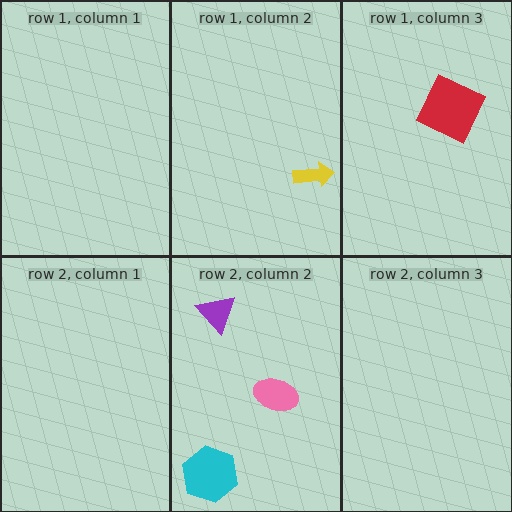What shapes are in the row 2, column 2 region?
The cyan hexagon, the pink ellipse, the purple triangle.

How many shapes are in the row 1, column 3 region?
1.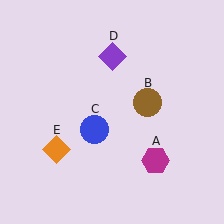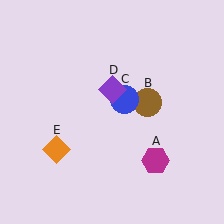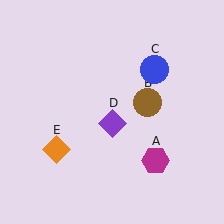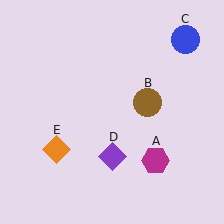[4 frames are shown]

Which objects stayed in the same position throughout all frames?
Magenta hexagon (object A) and brown circle (object B) and orange diamond (object E) remained stationary.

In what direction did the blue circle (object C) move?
The blue circle (object C) moved up and to the right.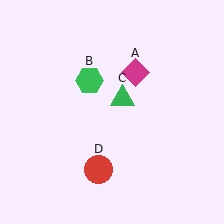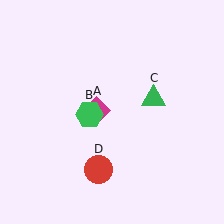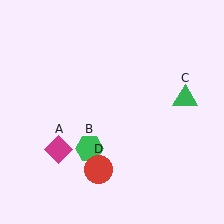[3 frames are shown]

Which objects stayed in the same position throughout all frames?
Red circle (object D) remained stationary.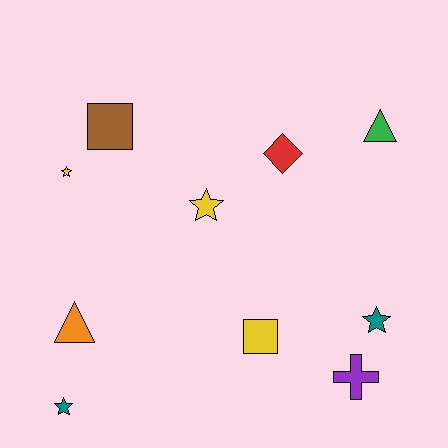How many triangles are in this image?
There are 2 triangles.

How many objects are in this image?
There are 10 objects.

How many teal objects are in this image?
There are 2 teal objects.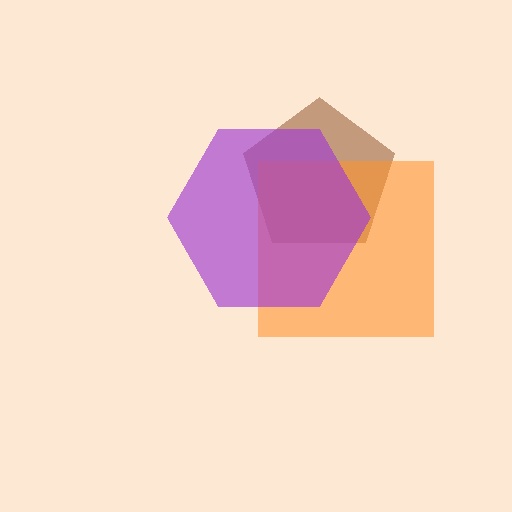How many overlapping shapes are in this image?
There are 3 overlapping shapes in the image.